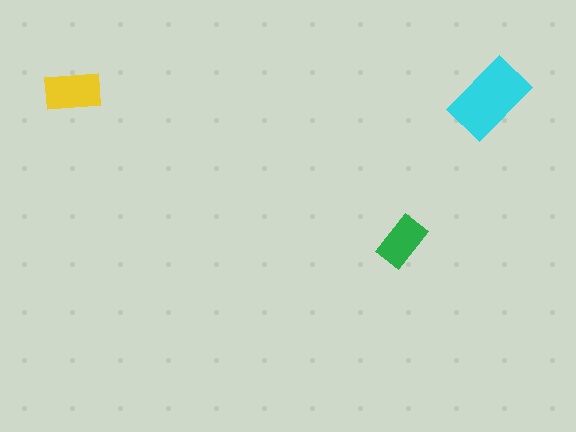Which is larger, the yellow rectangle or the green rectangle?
The yellow one.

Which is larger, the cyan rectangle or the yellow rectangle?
The cyan one.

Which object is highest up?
The yellow rectangle is topmost.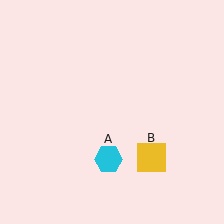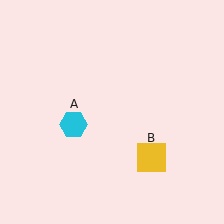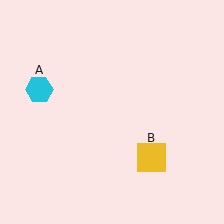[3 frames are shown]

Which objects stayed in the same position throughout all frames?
Yellow square (object B) remained stationary.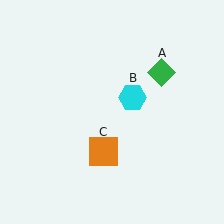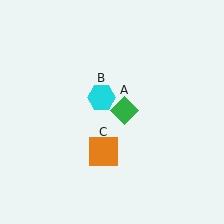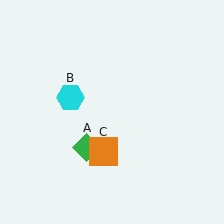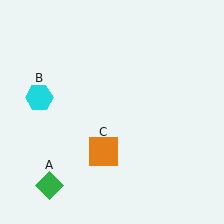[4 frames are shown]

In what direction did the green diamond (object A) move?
The green diamond (object A) moved down and to the left.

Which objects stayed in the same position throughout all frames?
Orange square (object C) remained stationary.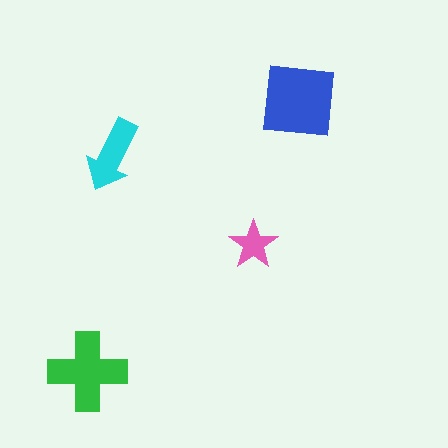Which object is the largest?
The blue square.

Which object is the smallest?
The pink star.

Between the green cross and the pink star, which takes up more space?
The green cross.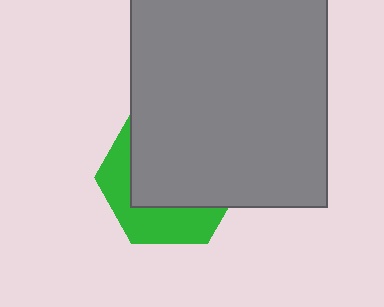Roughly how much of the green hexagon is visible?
A small part of it is visible (roughly 36%).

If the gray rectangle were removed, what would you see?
You would see the complete green hexagon.